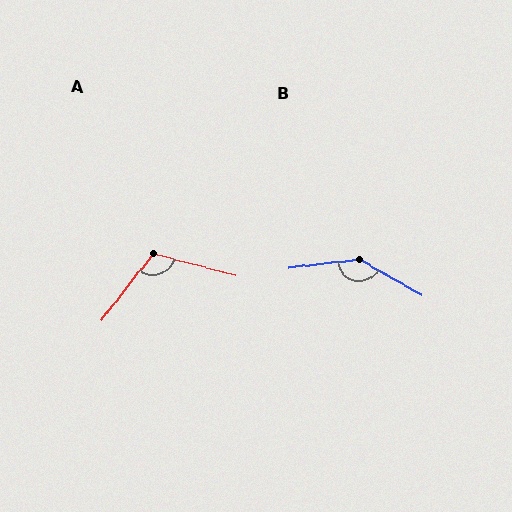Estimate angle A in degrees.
Approximately 113 degrees.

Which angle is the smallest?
A, at approximately 113 degrees.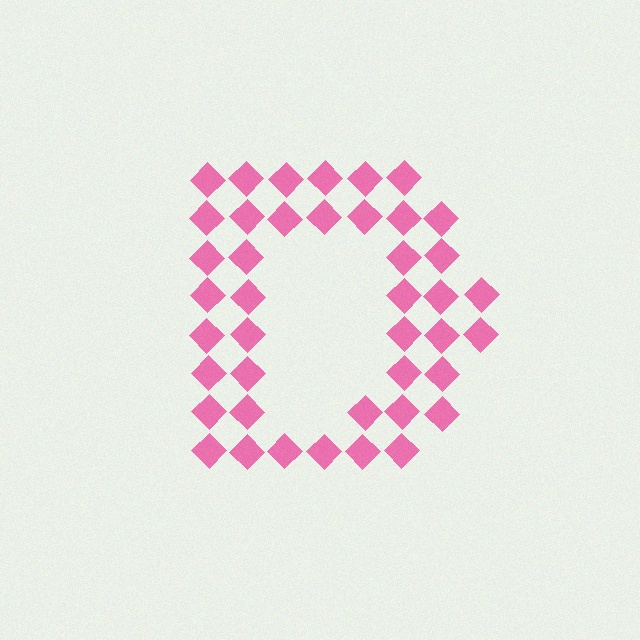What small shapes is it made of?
It is made of small diamonds.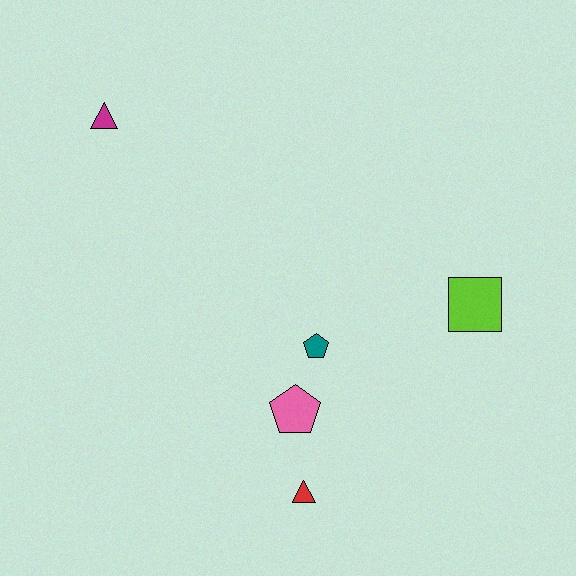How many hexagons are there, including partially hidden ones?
There are no hexagons.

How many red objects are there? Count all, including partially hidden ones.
There is 1 red object.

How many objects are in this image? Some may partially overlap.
There are 5 objects.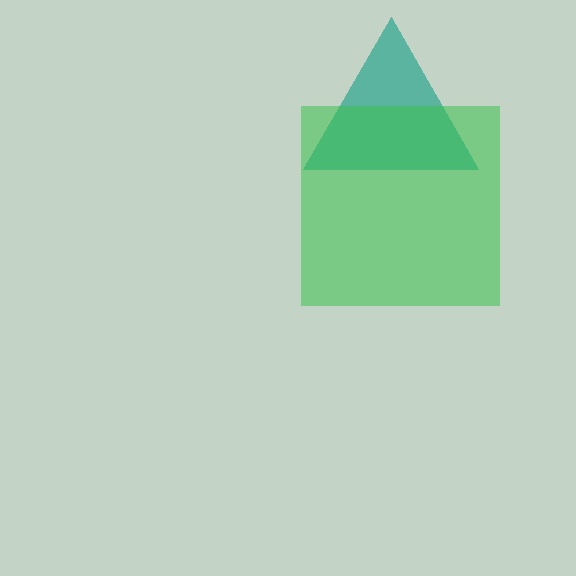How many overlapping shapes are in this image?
There are 2 overlapping shapes in the image.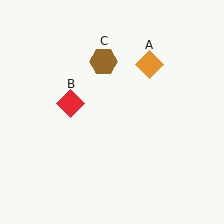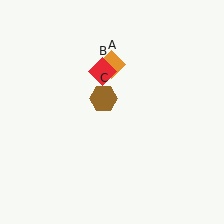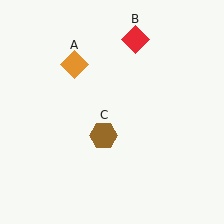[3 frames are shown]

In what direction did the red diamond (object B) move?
The red diamond (object B) moved up and to the right.